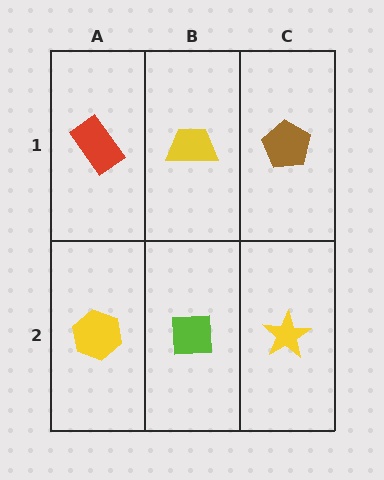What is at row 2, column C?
A yellow star.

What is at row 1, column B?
A yellow trapezoid.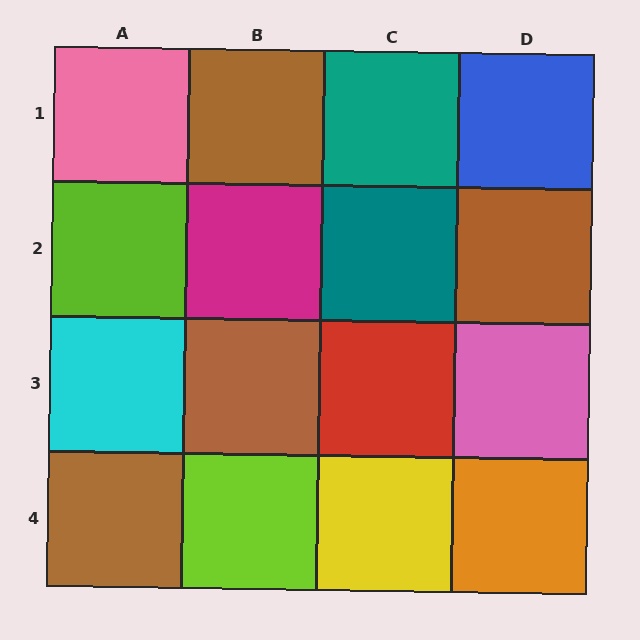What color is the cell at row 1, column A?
Pink.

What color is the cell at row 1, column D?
Blue.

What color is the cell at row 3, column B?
Brown.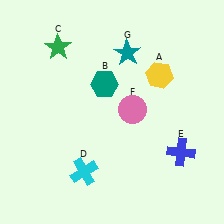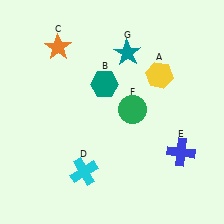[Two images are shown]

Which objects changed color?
C changed from green to orange. F changed from pink to green.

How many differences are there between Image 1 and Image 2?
There are 2 differences between the two images.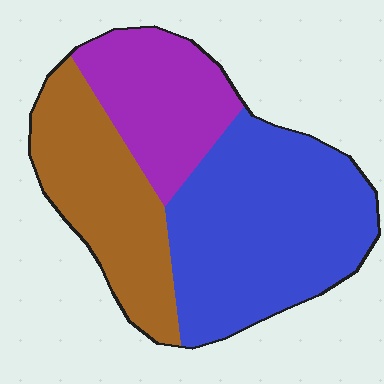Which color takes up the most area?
Blue, at roughly 45%.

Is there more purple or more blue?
Blue.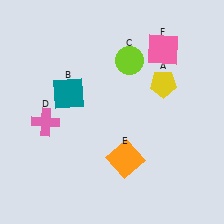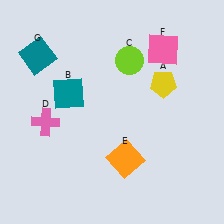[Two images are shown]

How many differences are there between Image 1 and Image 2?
There is 1 difference between the two images.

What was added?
A teal square (G) was added in Image 2.